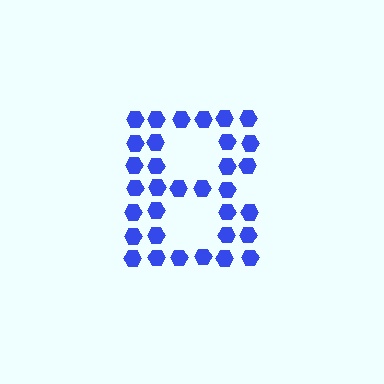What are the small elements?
The small elements are hexagons.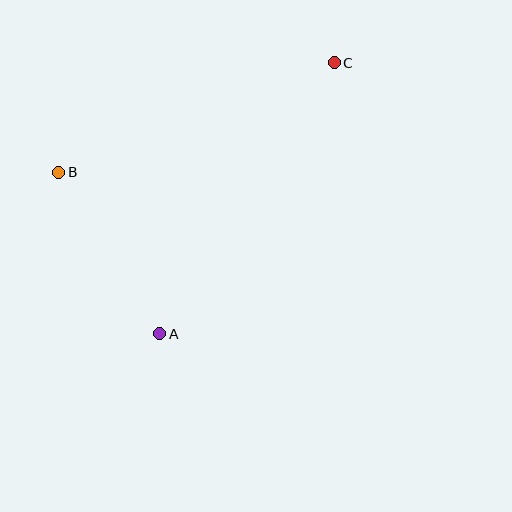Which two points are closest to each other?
Points A and B are closest to each other.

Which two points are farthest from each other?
Points A and C are farthest from each other.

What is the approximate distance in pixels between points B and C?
The distance between B and C is approximately 297 pixels.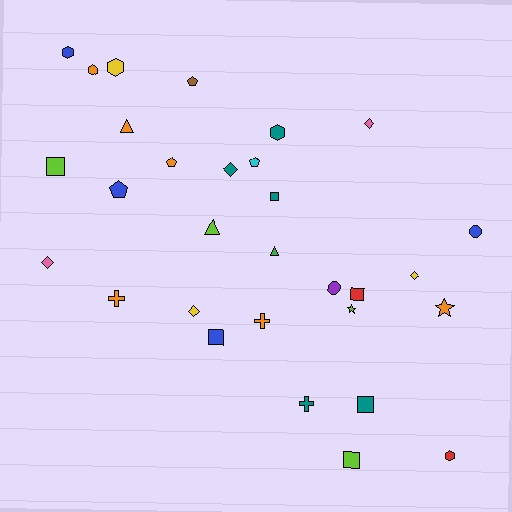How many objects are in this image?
There are 30 objects.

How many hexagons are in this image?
There are 5 hexagons.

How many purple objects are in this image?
There is 1 purple object.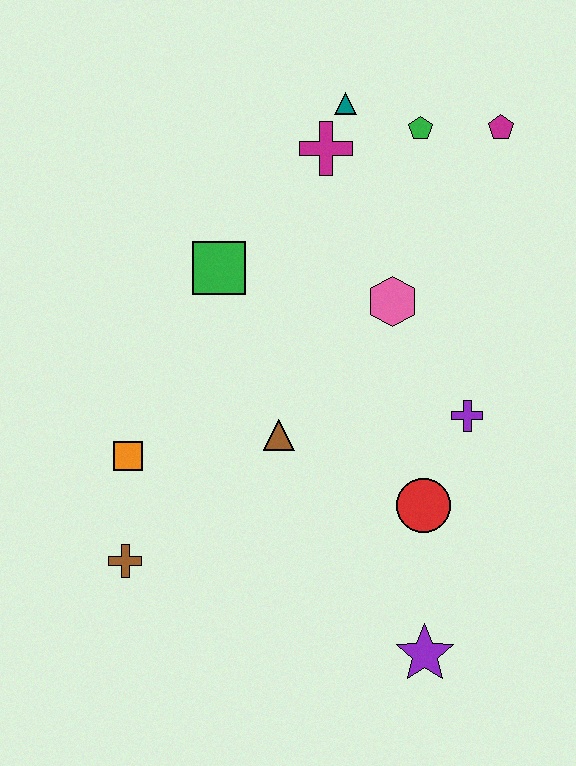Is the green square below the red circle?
No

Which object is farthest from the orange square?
The magenta pentagon is farthest from the orange square.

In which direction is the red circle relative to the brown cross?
The red circle is to the right of the brown cross.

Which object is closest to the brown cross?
The orange square is closest to the brown cross.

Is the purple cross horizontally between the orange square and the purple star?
No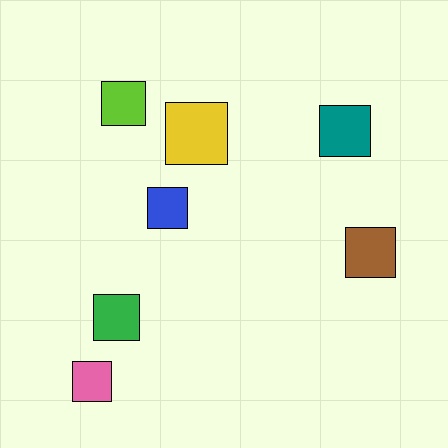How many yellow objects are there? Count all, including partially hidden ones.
There is 1 yellow object.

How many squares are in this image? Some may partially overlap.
There are 7 squares.